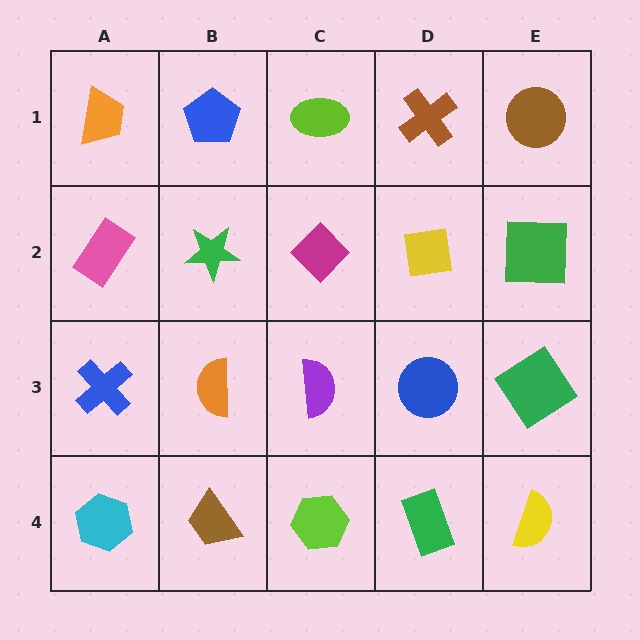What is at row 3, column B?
An orange semicircle.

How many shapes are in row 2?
5 shapes.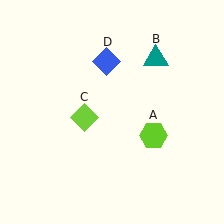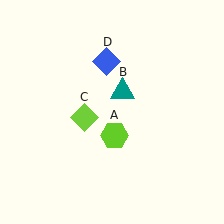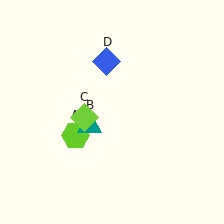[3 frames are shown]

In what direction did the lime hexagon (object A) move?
The lime hexagon (object A) moved left.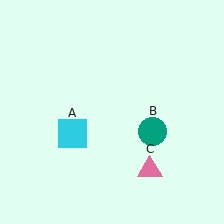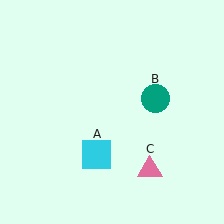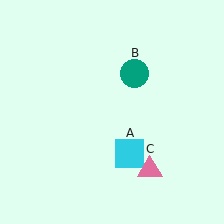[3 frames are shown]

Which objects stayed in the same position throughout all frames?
Pink triangle (object C) remained stationary.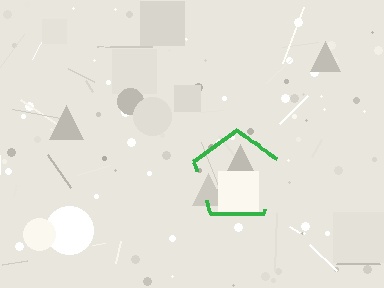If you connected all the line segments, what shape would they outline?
They would outline a pentagon.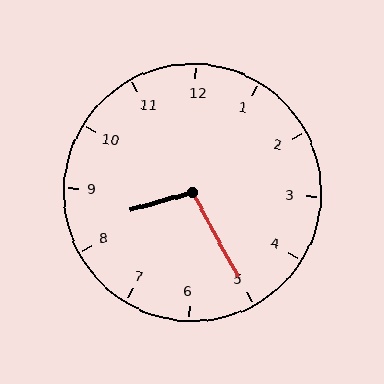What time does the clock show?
8:25.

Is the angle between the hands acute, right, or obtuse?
It is obtuse.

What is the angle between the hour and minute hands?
Approximately 102 degrees.